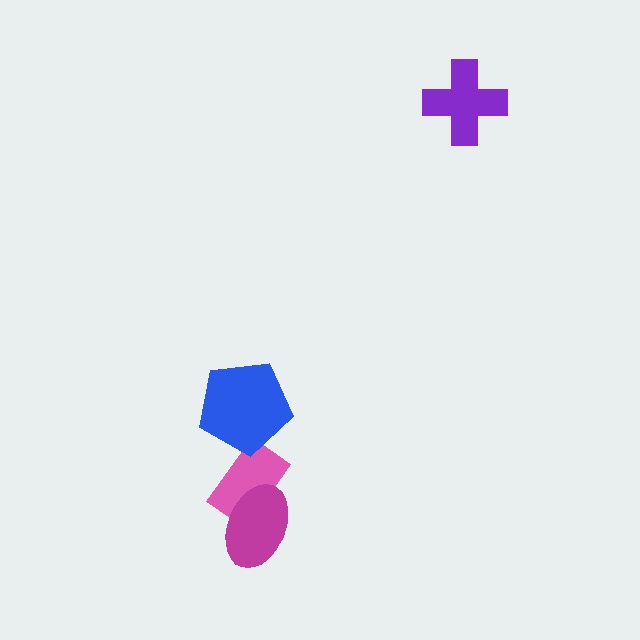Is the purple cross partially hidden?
No, no other shape covers it.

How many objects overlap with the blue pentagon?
1 object overlaps with the blue pentagon.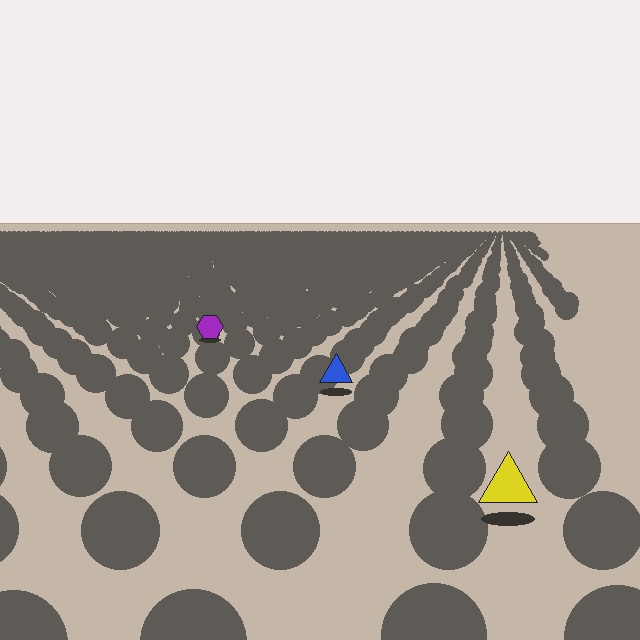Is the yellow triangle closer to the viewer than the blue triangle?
Yes. The yellow triangle is closer — you can tell from the texture gradient: the ground texture is coarser near it.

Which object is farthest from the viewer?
The purple hexagon is farthest from the viewer. It appears smaller and the ground texture around it is denser.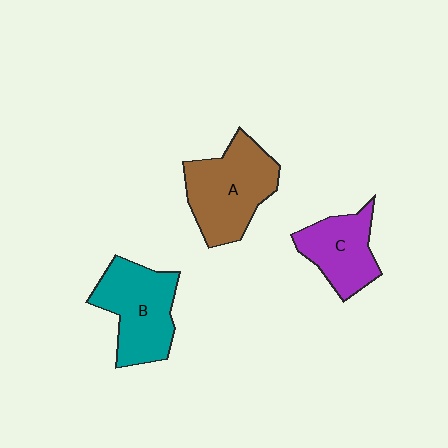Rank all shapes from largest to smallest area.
From largest to smallest: A (brown), B (teal), C (purple).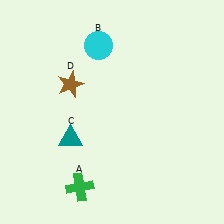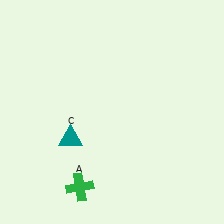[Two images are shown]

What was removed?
The cyan circle (B), the brown star (D) were removed in Image 2.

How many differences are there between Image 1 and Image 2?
There are 2 differences between the two images.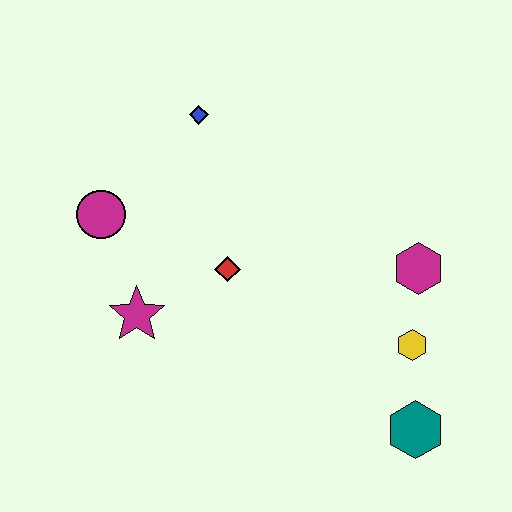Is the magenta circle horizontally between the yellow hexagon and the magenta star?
No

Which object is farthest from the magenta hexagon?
The magenta circle is farthest from the magenta hexagon.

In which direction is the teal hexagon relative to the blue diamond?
The teal hexagon is below the blue diamond.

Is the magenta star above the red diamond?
No